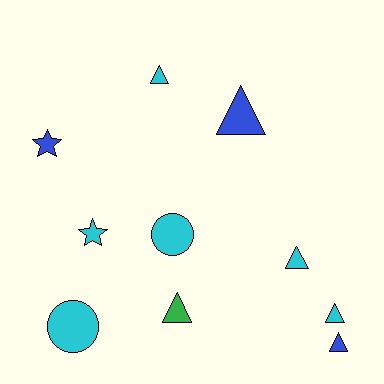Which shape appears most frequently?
Triangle, with 6 objects.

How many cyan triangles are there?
There are 3 cyan triangles.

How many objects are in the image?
There are 10 objects.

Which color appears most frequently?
Cyan, with 6 objects.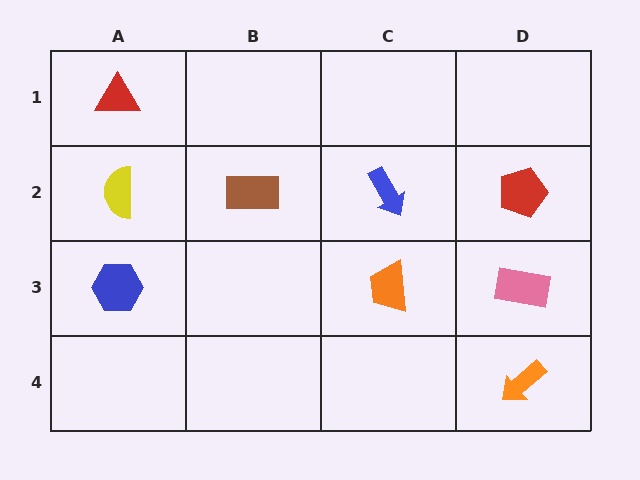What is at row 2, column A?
A yellow semicircle.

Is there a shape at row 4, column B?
No, that cell is empty.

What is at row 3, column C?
An orange trapezoid.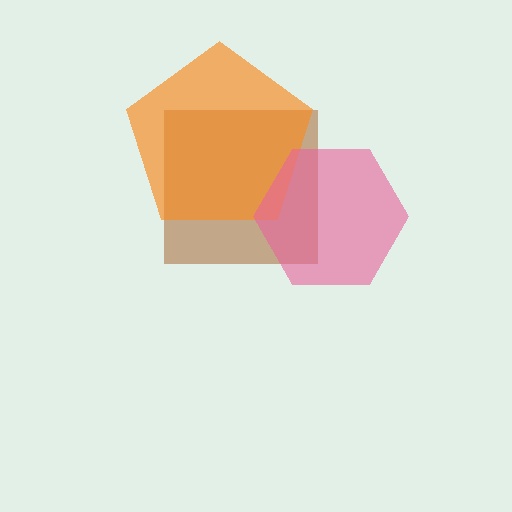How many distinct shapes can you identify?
There are 3 distinct shapes: a brown square, an orange pentagon, a pink hexagon.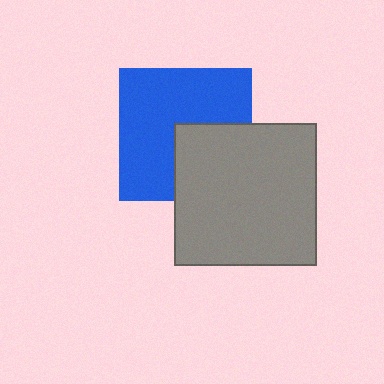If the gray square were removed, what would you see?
You would see the complete blue square.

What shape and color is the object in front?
The object in front is a gray square.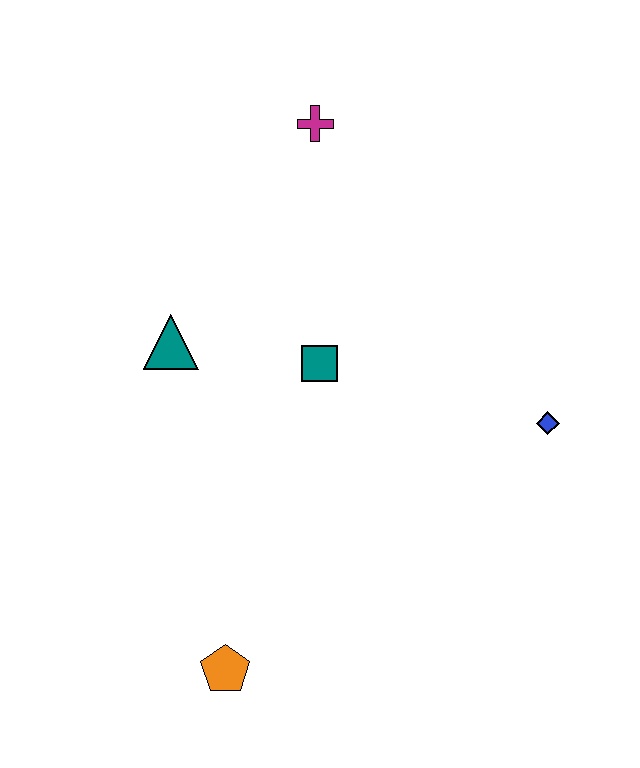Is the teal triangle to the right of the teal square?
No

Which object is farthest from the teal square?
The orange pentagon is farthest from the teal square.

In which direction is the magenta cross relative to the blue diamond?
The magenta cross is above the blue diamond.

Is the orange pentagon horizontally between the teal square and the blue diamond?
No